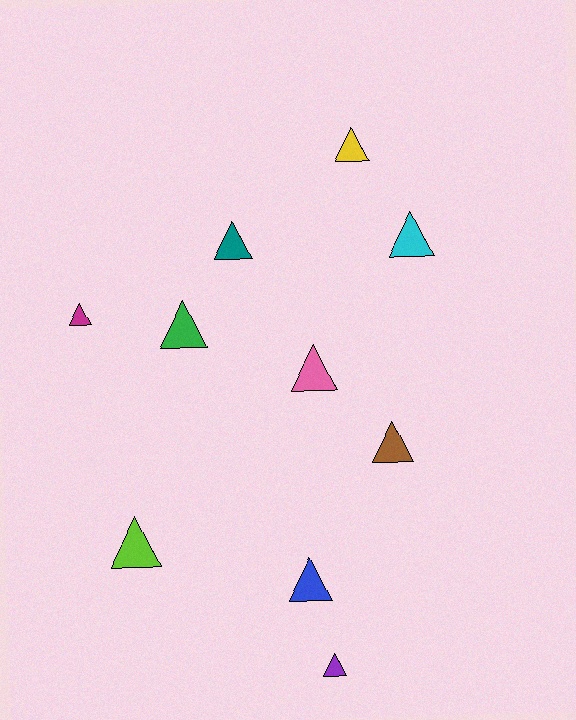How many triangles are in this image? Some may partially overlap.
There are 10 triangles.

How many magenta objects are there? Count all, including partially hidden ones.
There is 1 magenta object.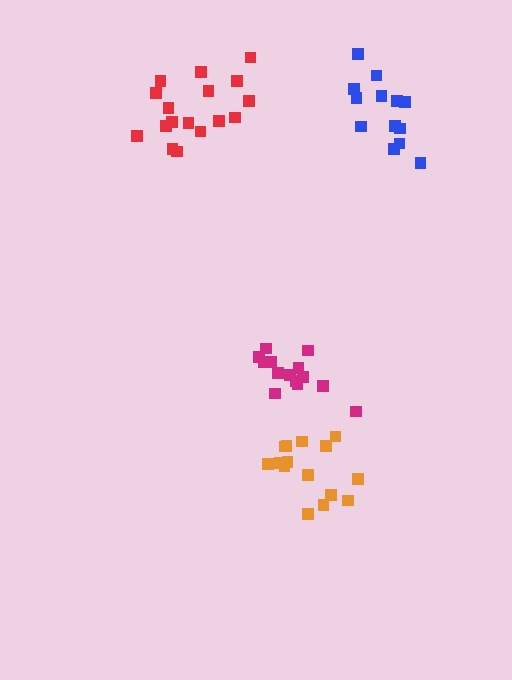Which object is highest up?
The blue cluster is topmost.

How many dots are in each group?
Group 1: 15 dots, Group 2: 14 dots, Group 3: 17 dots, Group 4: 13 dots (59 total).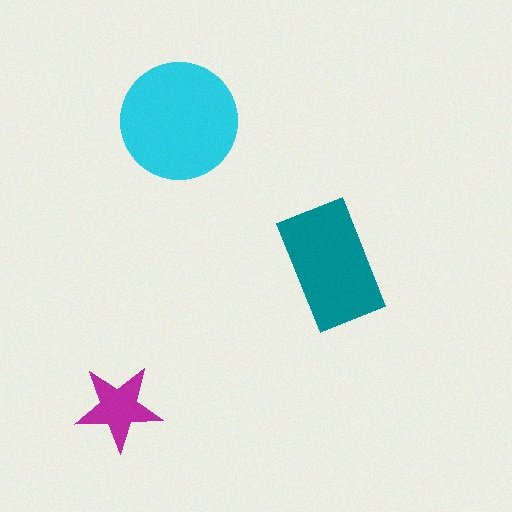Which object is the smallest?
The magenta star.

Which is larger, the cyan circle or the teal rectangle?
The cyan circle.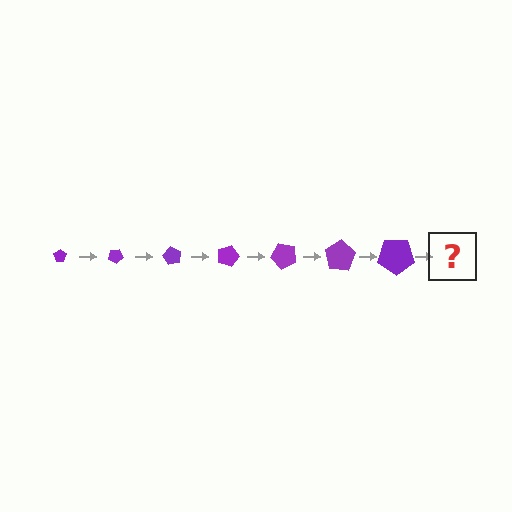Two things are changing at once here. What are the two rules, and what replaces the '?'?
The two rules are that the pentagon grows larger each step and it rotates 30 degrees each step. The '?' should be a pentagon, larger than the previous one and rotated 210 degrees from the start.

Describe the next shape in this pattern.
It should be a pentagon, larger than the previous one and rotated 210 degrees from the start.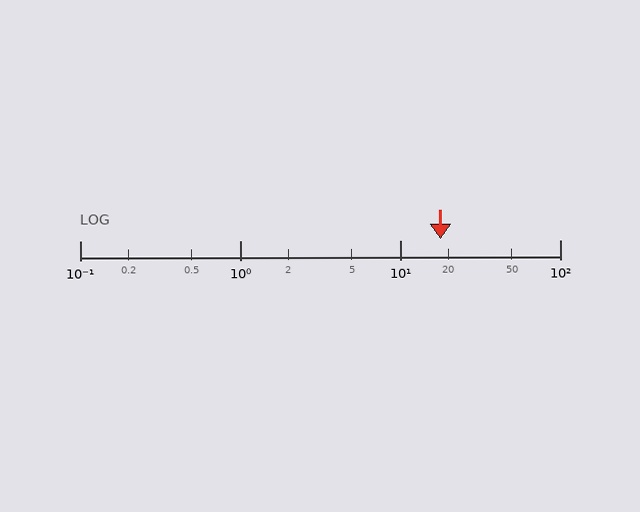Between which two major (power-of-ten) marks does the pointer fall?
The pointer is between 10 and 100.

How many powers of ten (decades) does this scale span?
The scale spans 3 decades, from 0.1 to 100.